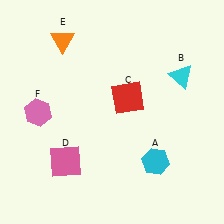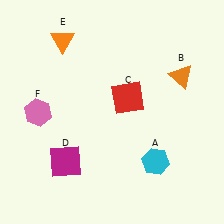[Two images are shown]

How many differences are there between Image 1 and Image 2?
There are 2 differences between the two images.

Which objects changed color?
B changed from cyan to orange. D changed from pink to magenta.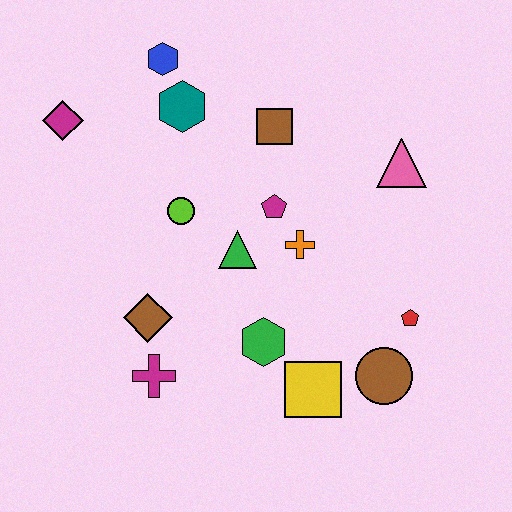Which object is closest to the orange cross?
The magenta pentagon is closest to the orange cross.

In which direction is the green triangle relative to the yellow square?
The green triangle is above the yellow square.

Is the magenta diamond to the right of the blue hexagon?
No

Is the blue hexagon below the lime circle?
No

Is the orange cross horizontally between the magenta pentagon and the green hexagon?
No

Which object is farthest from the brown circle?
The magenta diamond is farthest from the brown circle.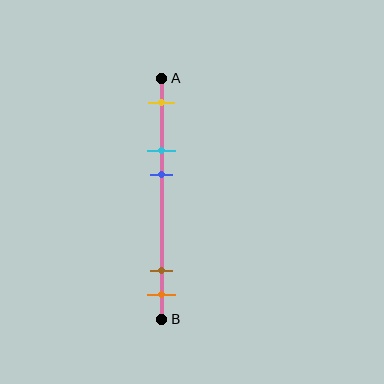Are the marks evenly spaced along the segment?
No, the marks are not evenly spaced.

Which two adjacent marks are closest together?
The brown and orange marks are the closest adjacent pair.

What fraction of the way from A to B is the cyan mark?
The cyan mark is approximately 30% (0.3) of the way from A to B.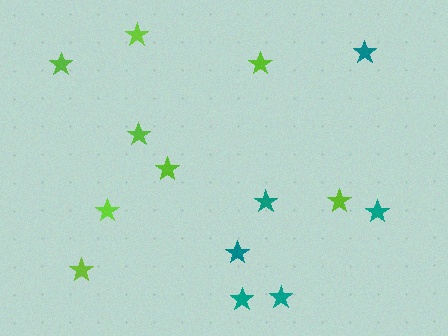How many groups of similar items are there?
There are 2 groups: one group of lime stars (8) and one group of teal stars (6).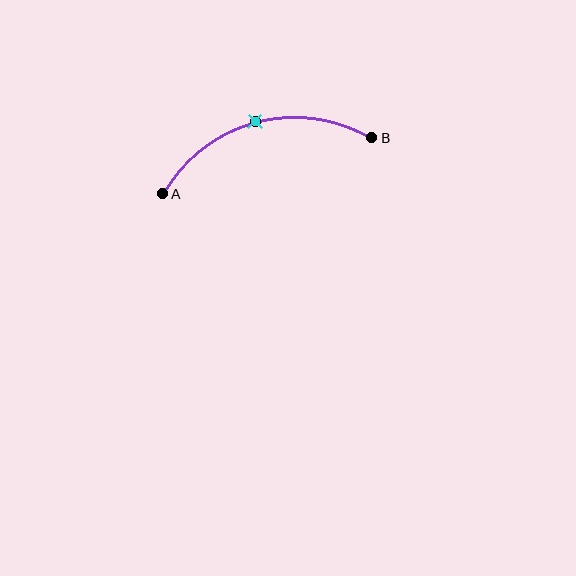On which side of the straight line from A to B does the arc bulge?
The arc bulges above the straight line connecting A and B.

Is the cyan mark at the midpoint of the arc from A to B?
Yes. The cyan mark lies on the arc at equal arc-length from both A and B — it is the arc midpoint.